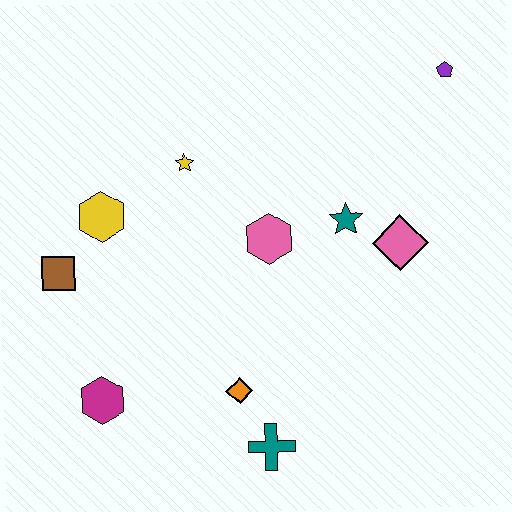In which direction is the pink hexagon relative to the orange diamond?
The pink hexagon is above the orange diamond.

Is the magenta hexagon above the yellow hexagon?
No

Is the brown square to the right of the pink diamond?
No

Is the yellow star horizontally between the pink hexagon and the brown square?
Yes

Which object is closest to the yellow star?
The yellow hexagon is closest to the yellow star.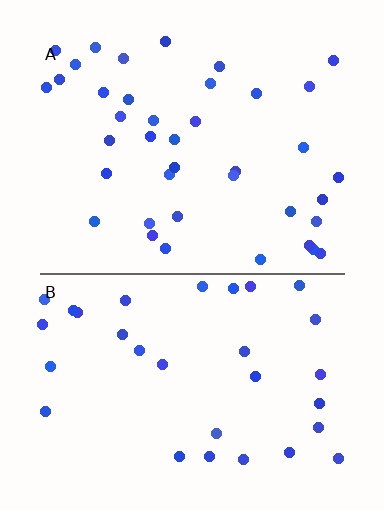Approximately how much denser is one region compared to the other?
Approximately 1.3× — region A over region B.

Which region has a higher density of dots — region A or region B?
A (the top).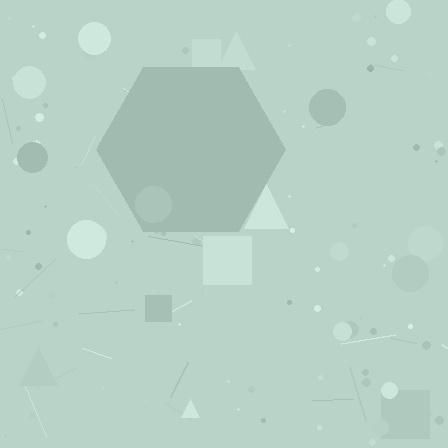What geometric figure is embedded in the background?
A hexagon is embedded in the background.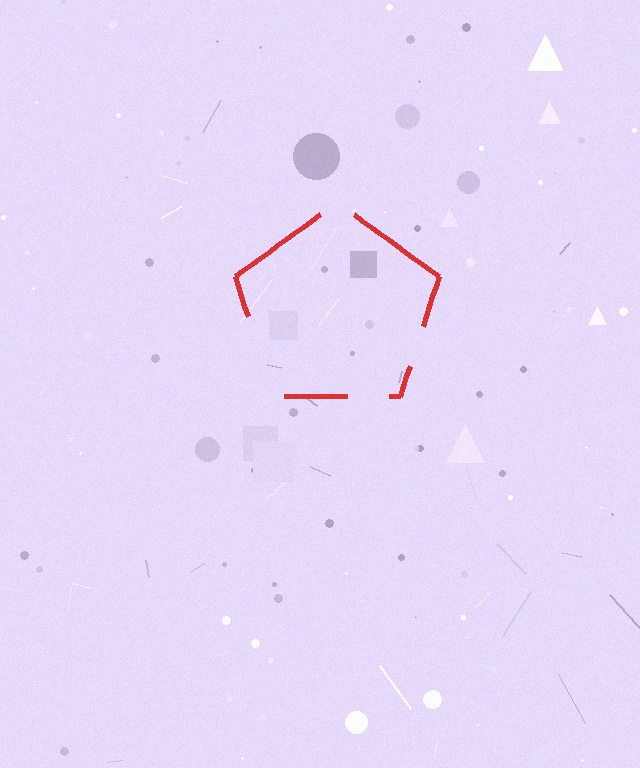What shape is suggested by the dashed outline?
The dashed outline suggests a pentagon.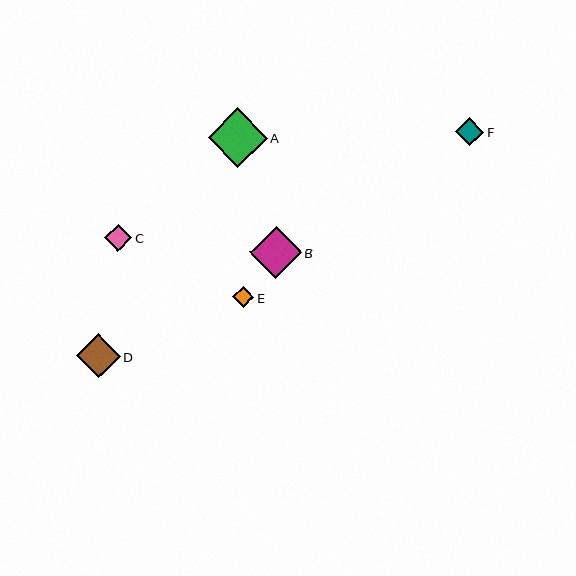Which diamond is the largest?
Diamond A is the largest with a size of approximately 59 pixels.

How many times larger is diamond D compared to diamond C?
Diamond D is approximately 1.6 times the size of diamond C.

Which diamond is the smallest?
Diamond E is the smallest with a size of approximately 21 pixels.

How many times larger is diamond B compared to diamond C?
Diamond B is approximately 1.9 times the size of diamond C.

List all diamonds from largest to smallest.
From largest to smallest: A, B, D, F, C, E.